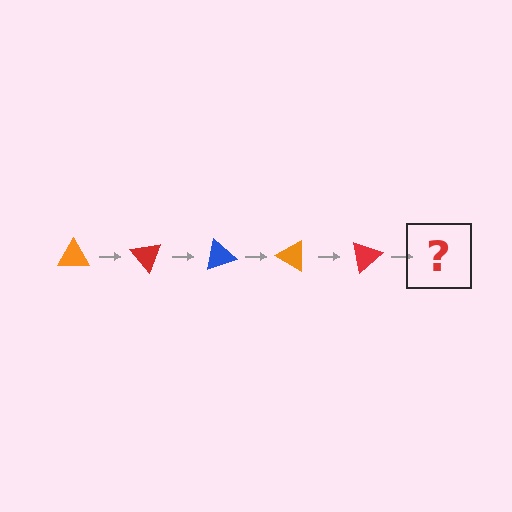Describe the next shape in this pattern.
It should be a blue triangle, rotated 250 degrees from the start.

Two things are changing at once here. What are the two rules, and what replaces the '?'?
The two rules are that it rotates 50 degrees each step and the color cycles through orange, red, and blue. The '?' should be a blue triangle, rotated 250 degrees from the start.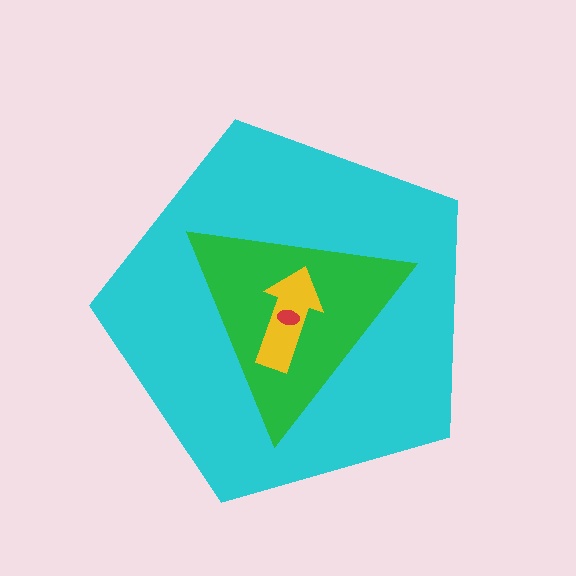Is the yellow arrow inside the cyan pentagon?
Yes.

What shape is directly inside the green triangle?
The yellow arrow.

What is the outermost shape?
The cyan pentagon.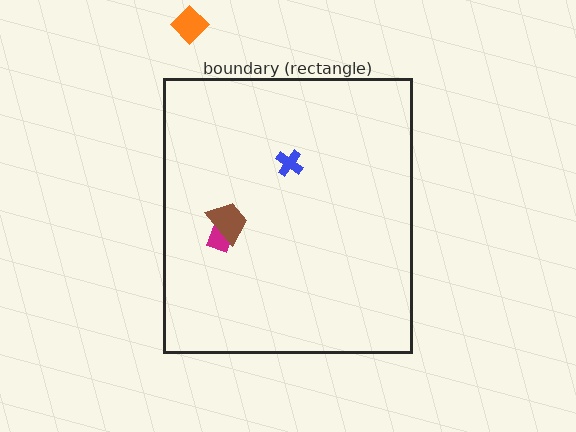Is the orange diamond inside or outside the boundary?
Outside.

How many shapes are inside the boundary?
3 inside, 1 outside.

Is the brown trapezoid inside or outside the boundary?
Inside.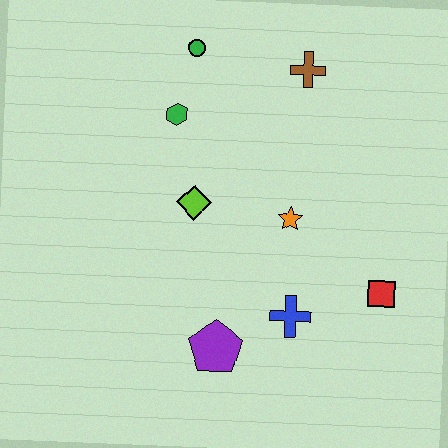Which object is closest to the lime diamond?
The green hexagon is closest to the lime diamond.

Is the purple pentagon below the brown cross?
Yes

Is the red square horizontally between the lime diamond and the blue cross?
No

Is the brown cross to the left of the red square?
Yes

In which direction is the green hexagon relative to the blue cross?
The green hexagon is above the blue cross.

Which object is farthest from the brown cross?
The purple pentagon is farthest from the brown cross.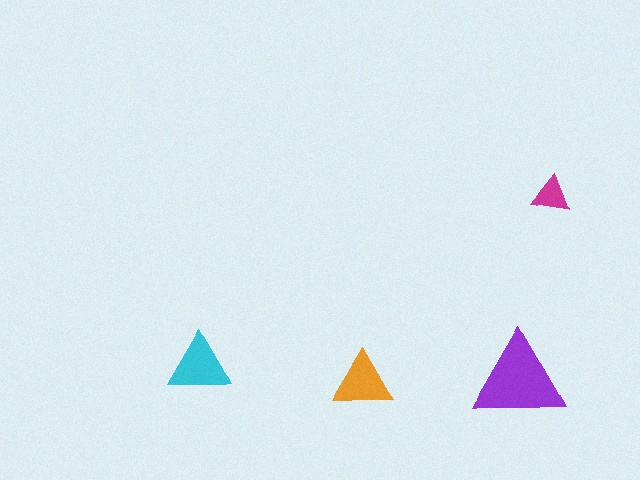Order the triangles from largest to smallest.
the purple one, the cyan one, the orange one, the magenta one.